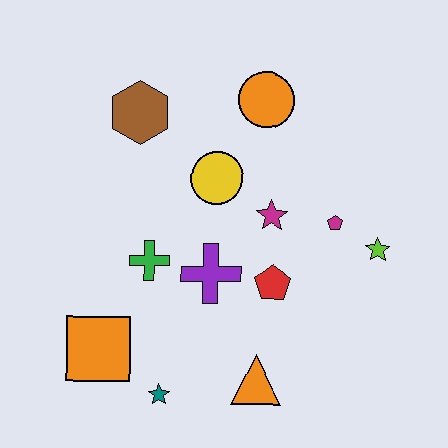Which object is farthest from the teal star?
The orange circle is farthest from the teal star.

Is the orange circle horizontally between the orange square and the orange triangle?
No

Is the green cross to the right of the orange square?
Yes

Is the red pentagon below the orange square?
No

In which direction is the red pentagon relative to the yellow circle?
The red pentagon is below the yellow circle.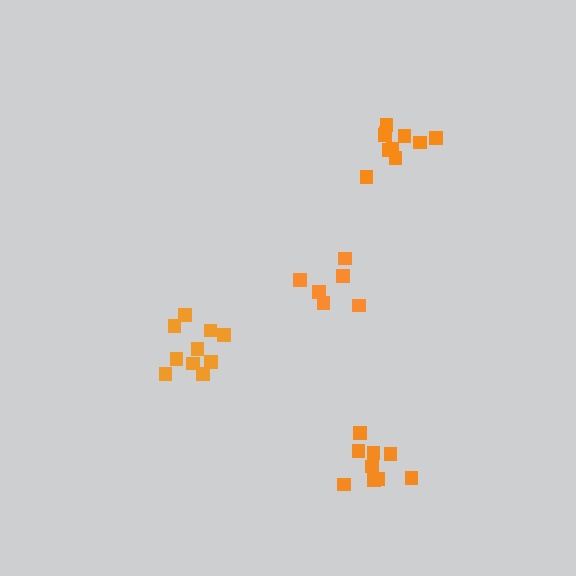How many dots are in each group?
Group 1: 6 dots, Group 2: 10 dots, Group 3: 9 dots, Group 4: 10 dots (35 total).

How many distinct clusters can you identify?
There are 4 distinct clusters.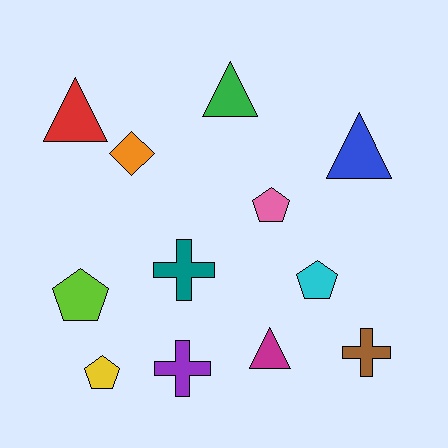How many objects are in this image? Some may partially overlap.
There are 12 objects.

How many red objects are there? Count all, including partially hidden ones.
There is 1 red object.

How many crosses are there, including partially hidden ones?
There are 3 crosses.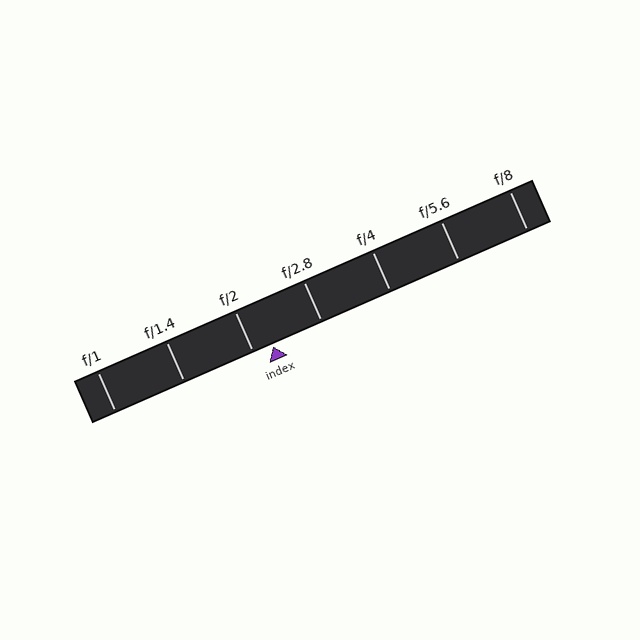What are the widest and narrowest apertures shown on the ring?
The widest aperture shown is f/1 and the narrowest is f/8.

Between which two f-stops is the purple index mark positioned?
The index mark is between f/2 and f/2.8.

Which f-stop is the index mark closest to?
The index mark is closest to f/2.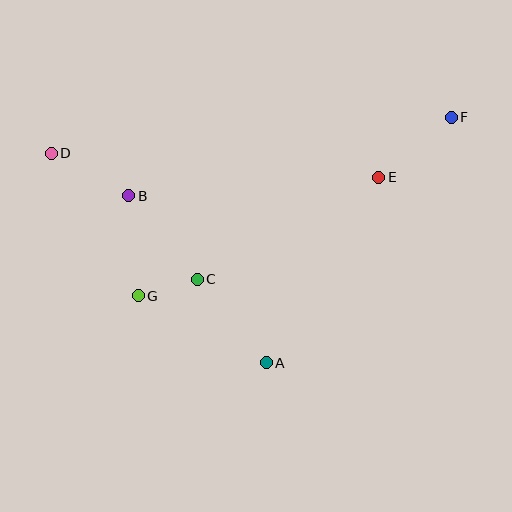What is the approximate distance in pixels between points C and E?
The distance between C and E is approximately 208 pixels.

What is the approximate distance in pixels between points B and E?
The distance between B and E is approximately 251 pixels.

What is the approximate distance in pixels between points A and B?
The distance between A and B is approximately 216 pixels.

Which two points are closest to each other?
Points C and G are closest to each other.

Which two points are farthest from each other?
Points D and F are farthest from each other.